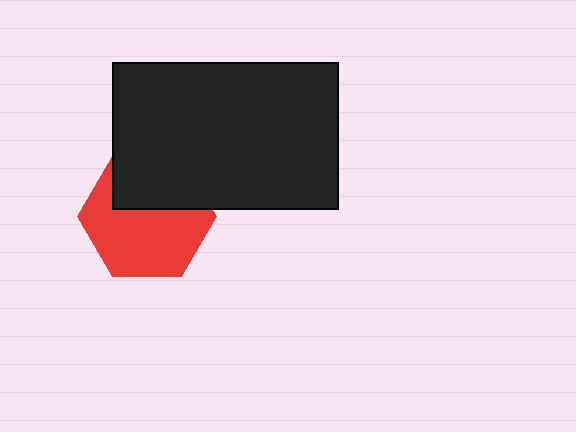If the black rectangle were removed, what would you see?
You would see the complete red hexagon.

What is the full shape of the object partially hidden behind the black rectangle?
The partially hidden object is a red hexagon.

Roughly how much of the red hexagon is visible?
About half of it is visible (roughly 64%).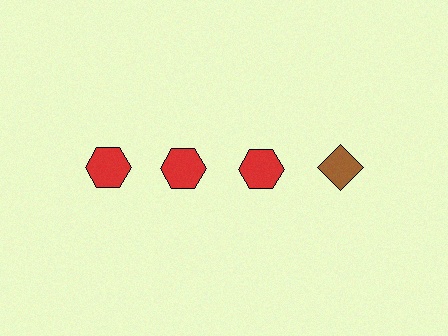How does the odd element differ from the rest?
It differs in both color (brown instead of red) and shape (diamond instead of hexagon).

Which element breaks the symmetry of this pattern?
The brown diamond in the top row, second from right column breaks the symmetry. All other shapes are red hexagons.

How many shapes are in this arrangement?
There are 4 shapes arranged in a grid pattern.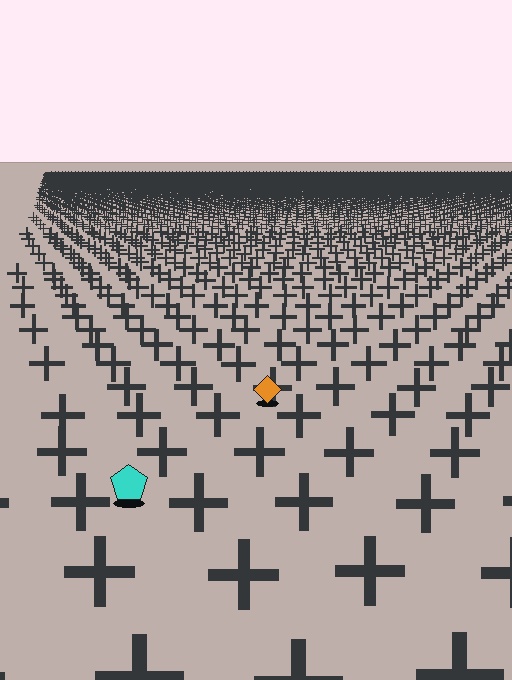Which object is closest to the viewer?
The cyan pentagon is closest. The texture marks near it are larger and more spread out.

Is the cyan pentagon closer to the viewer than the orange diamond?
Yes. The cyan pentagon is closer — you can tell from the texture gradient: the ground texture is coarser near it.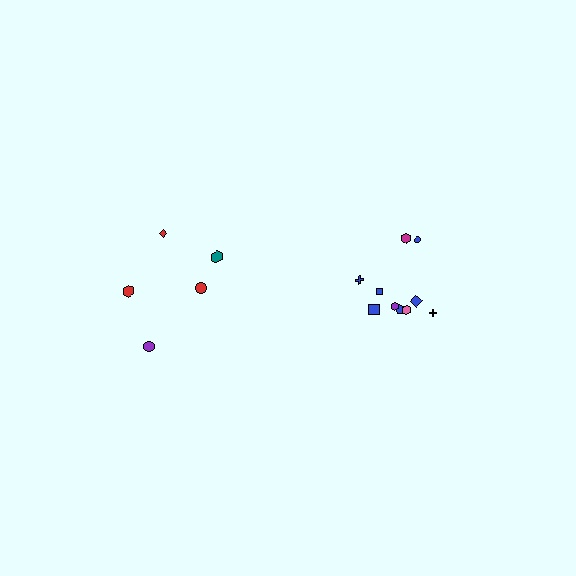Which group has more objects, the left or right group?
The right group.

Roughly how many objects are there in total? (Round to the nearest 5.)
Roughly 15 objects in total.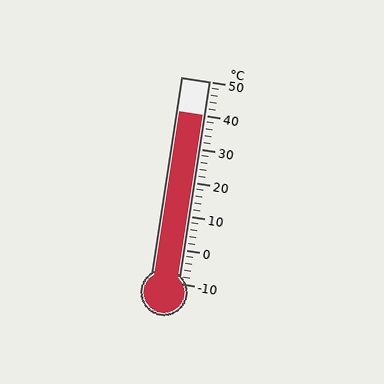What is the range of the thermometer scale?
The thermometer scale ranges from -10°C to 50°C.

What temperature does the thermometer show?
The thermometer shows approximately 40°C.